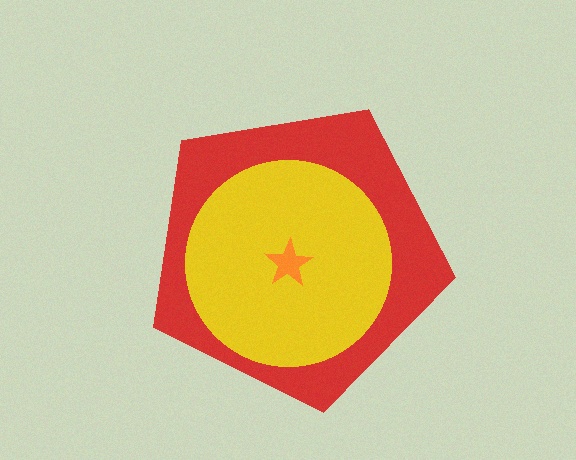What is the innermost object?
The orange star.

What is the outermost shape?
The red pentagon.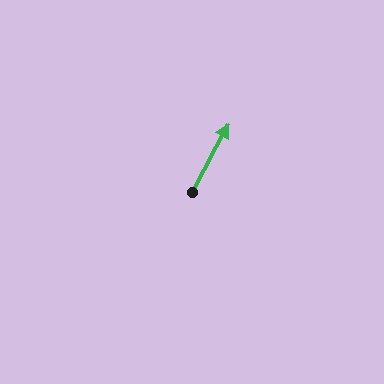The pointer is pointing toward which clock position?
Roughly 1 o'clock.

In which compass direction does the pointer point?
Northeast.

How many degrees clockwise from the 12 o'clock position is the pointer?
Approximately 28 degrees.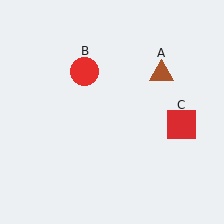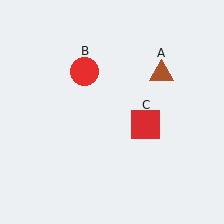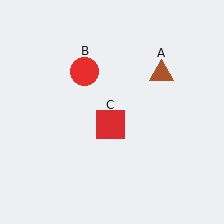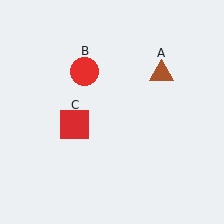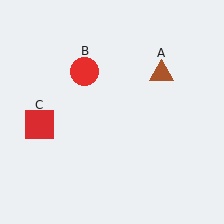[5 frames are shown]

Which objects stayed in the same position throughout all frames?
Brown triangle (object A) and red circle (object B) remained stationary.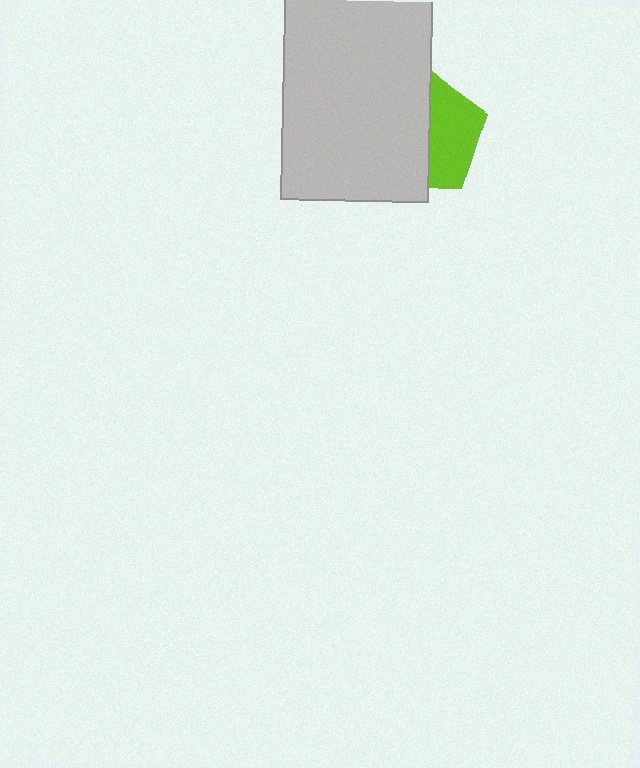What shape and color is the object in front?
The object in front is a light gray rectangle.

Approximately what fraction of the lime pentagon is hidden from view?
Roughly 58% of the lime pentagon is hidden behind the light gray rectangle.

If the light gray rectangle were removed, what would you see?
You would see the complete lime pentagon.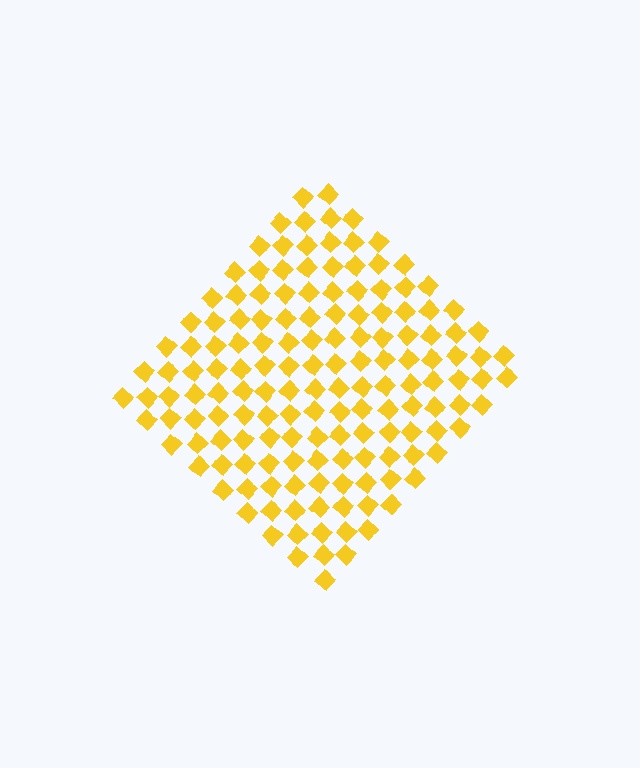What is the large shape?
The large shape is a diamond.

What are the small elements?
The small elements are diamonds.